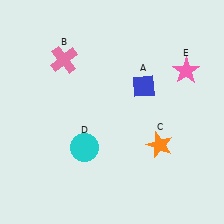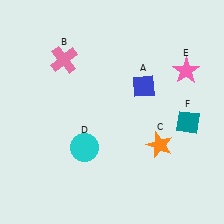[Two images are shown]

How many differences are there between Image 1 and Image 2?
There is 1 difference between the two images.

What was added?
A teal diamond (F) was added in Image 2.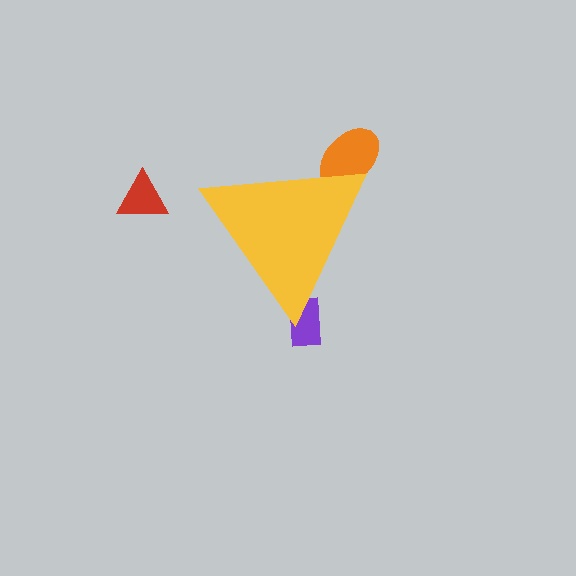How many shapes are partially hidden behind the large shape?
2 shapes are partially hidden.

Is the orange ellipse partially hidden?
Yes, the orange ellipse is partially hidden behind the yellow triangle.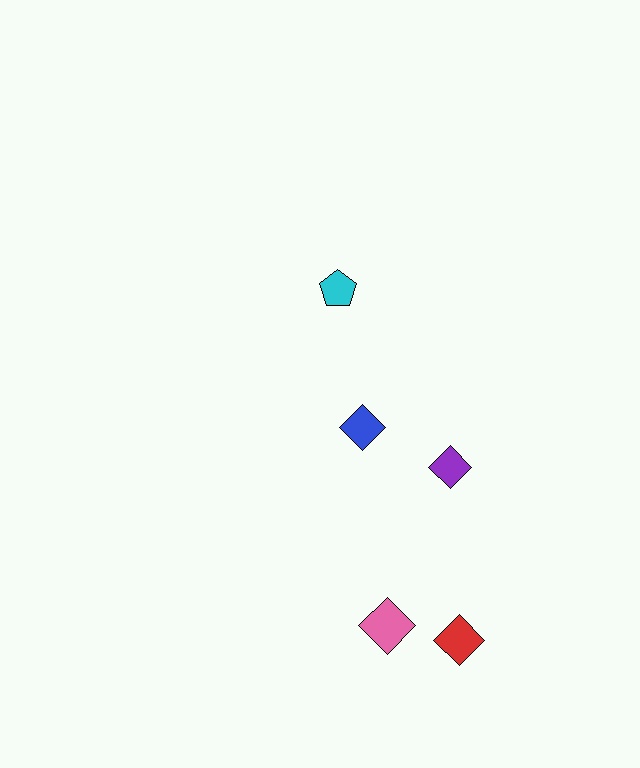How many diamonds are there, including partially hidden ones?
There are 4 diamonds.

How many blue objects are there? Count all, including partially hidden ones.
There is 1 blue object.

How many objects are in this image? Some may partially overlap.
There are 5 objects.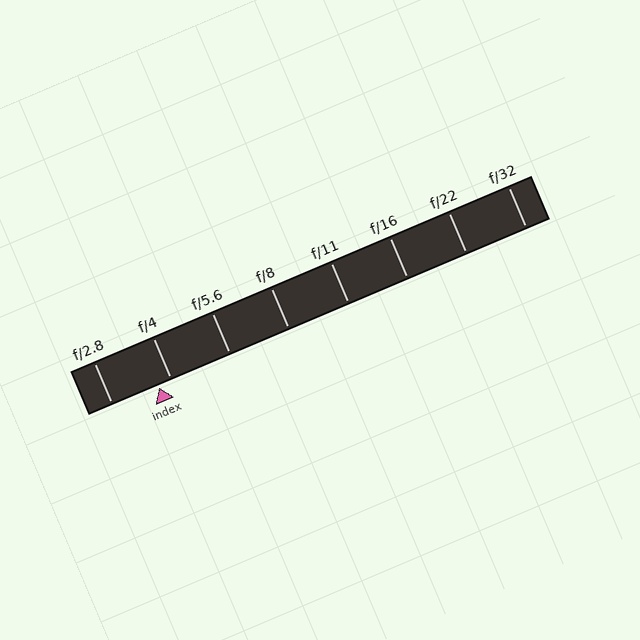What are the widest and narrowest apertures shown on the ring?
The widest aperture shown is f/2.8 and the narrowest is f/32.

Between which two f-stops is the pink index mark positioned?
The index mark is between f/2.8 and f/4.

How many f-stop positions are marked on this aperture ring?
There are 8 f-stop positions marked.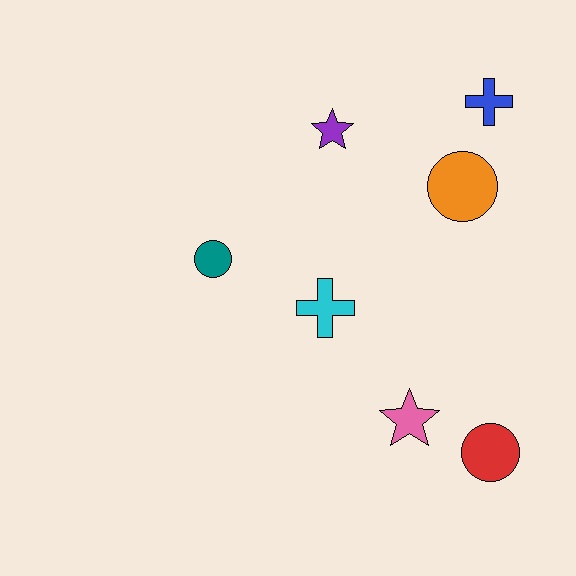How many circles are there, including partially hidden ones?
There are 3 circles.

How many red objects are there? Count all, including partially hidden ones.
There is 1 red object.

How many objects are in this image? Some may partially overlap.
There are 7 objects.